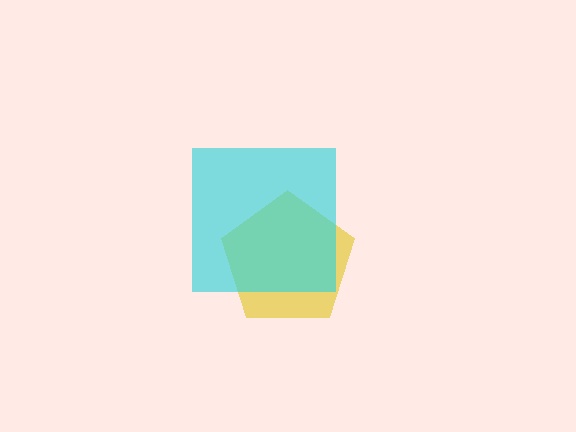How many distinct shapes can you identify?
There are 2 distinct shapes: a yellow pentagon, a cyan square.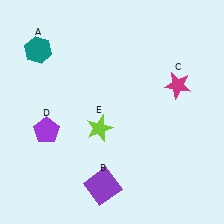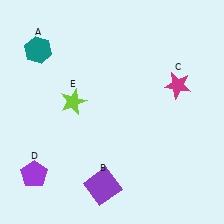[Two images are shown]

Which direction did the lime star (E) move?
The lime star (E) moved up.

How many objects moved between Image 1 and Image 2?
2 objects moved between the two images.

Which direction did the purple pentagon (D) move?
The purple pentagon (D) moved down.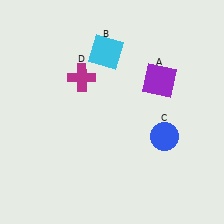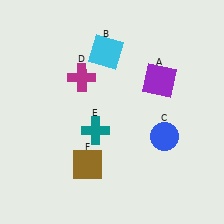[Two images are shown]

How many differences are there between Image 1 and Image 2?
There are 2 differences between the two images.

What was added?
A teal cross (E), a brown square (F) were added in Image 2.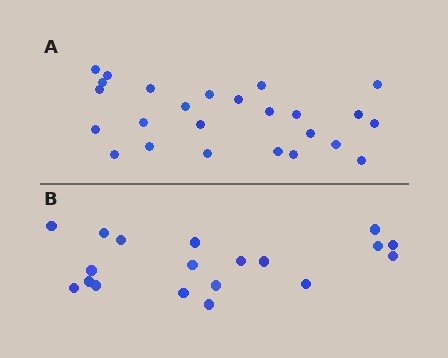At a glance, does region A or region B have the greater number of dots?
Region A (the top region) has more dots.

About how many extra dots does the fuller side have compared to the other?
Region A has about 6 more dots than region B.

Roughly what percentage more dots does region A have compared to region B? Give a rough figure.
About 30% more.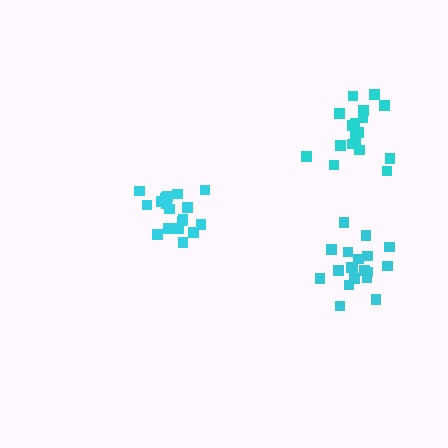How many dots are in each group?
Group 1: 19 dots, Group 2: 19 dots, Group 3: 18 dots (56 total).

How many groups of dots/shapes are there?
There are 3 groups.